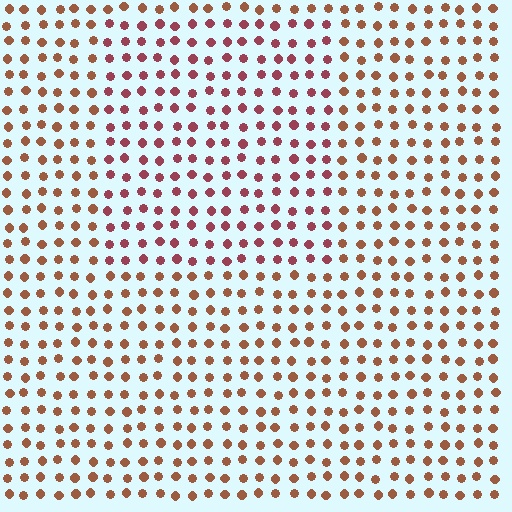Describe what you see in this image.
The image is filled with small brown elements in a uniform arrangement. A rectangle-shaped region is visible where the elements are tinted to a slightly different hue, forming a subtle color boundary.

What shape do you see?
I see a rectangle.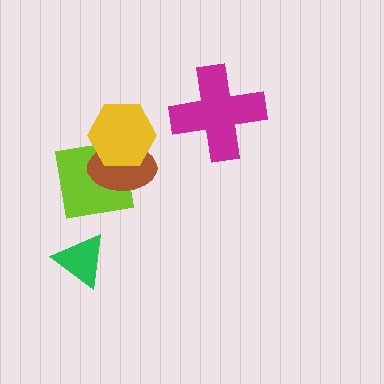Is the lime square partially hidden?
Yes, it is partially covered by another shape.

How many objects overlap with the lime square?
2 objects overlap with the lime square.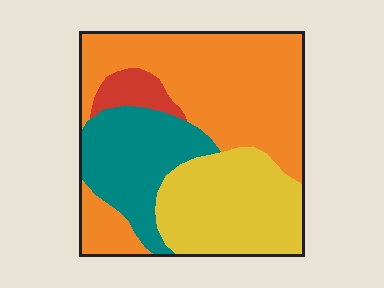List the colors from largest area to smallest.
From largest to smallest: orange, yellow, teal, red.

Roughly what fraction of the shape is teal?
Teal takes up about one fifth (1/5) of the shape.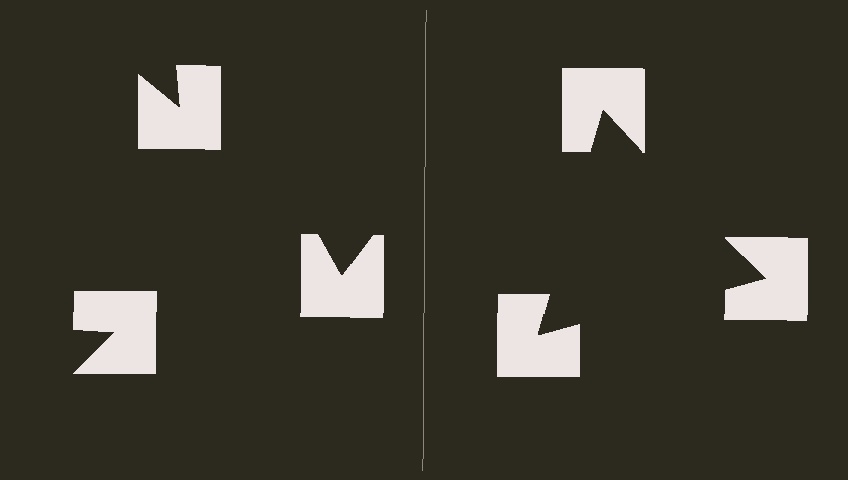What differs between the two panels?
The notched squares are positioned identically on both sides; only the wedge orientations differ. On the right they align to a triangle; on the left they are misaligned.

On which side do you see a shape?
An illusory triangle appears on the right side. On the left side the wedge cuts are rotated, so no coherent shape forms.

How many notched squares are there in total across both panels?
6 — 3 on each side.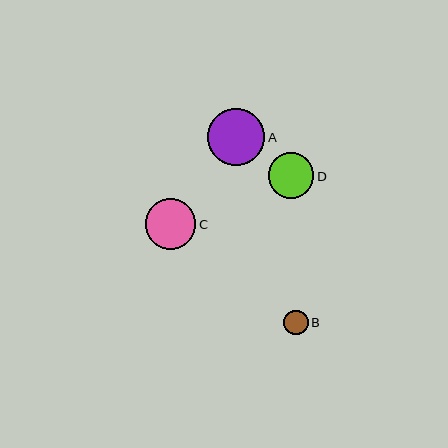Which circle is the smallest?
Circle B is the smallest with a size of approximately 24 pixels.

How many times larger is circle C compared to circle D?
Circle C is approximately 1.1 times the size of circle D.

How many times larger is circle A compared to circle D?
Circle A is approximately 1.3 times the size of circle D.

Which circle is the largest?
Circle A is the largest with a size of approximately 57 pixels.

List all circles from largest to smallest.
From largest to smallest: A, C, D, B.